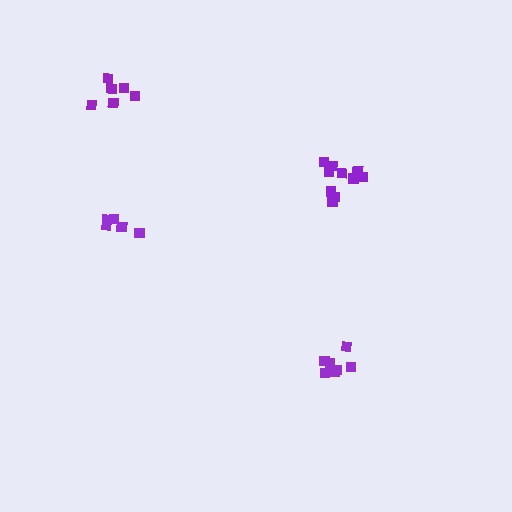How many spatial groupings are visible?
There are 4 spatial groupings.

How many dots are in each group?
Group 1: 10 dots, Group 2: 5 dots, Group 3: 6 dots, Group 4: 7 dots (28 total).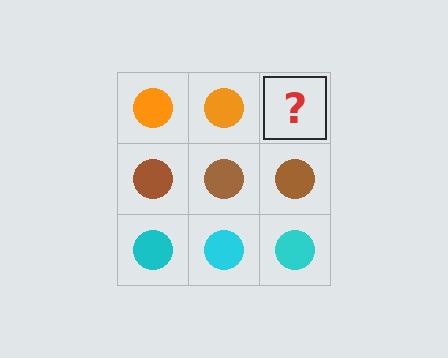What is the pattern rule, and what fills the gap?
The rule is that each row has a consistent color. The gap should be filled with an orange circle.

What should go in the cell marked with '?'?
The missing cell should contain an orange circle.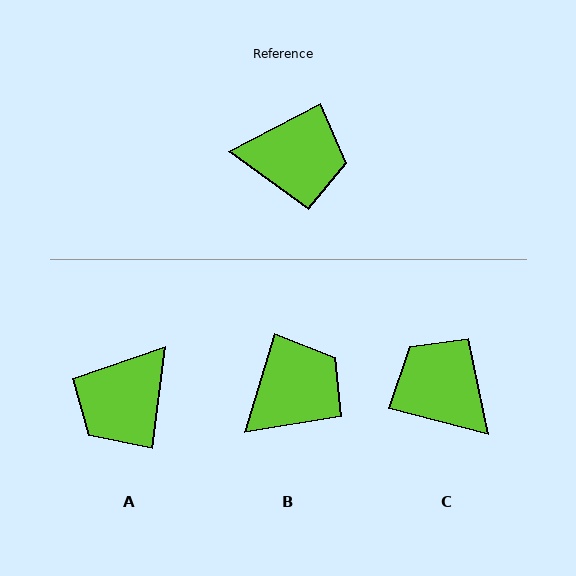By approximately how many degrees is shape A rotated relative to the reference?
Approximately 125 degrees clockwise.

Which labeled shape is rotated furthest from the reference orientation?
C, about 138 degrees away.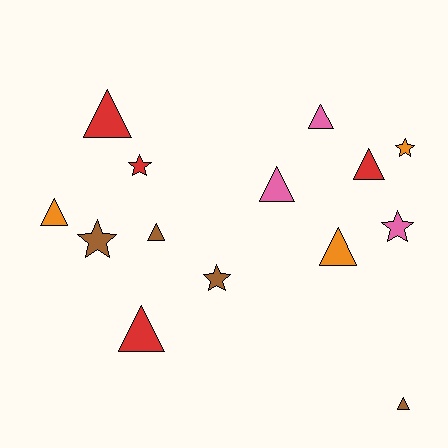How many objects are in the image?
There are 14 objects.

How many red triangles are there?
There are 3 red triangles.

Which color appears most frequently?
Brown, with 4 objects.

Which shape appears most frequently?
Triangle, with 9 objects.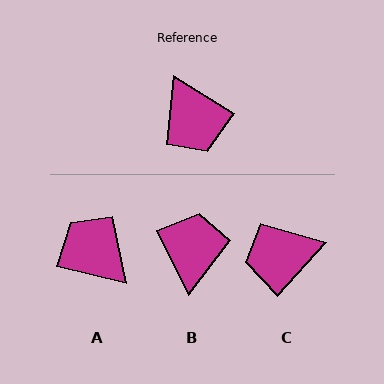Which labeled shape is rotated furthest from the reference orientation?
A, about 162 degrees away.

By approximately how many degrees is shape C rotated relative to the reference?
Approximately 100 degrees clockwise.